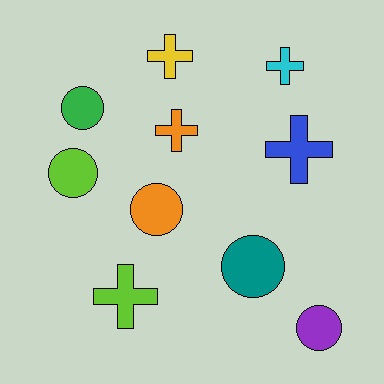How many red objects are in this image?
There are no red objects.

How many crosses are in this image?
There are 5 crosses.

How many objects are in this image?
There are 10 objects.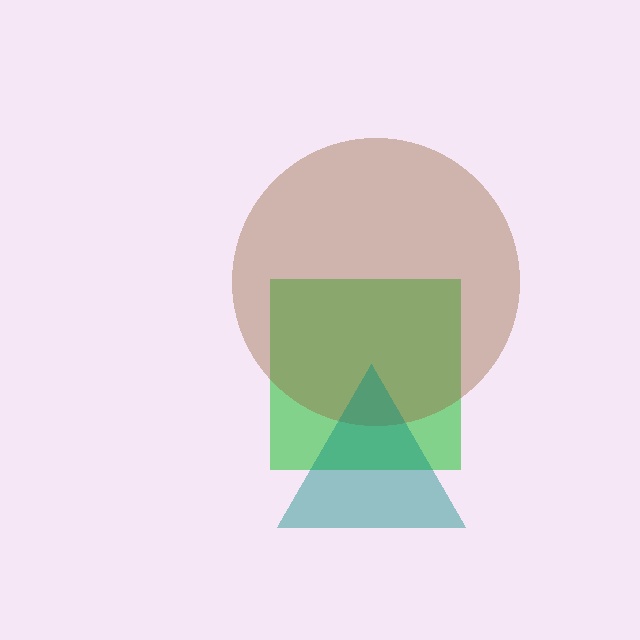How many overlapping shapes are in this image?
There are 3 overlapping shapes in the image.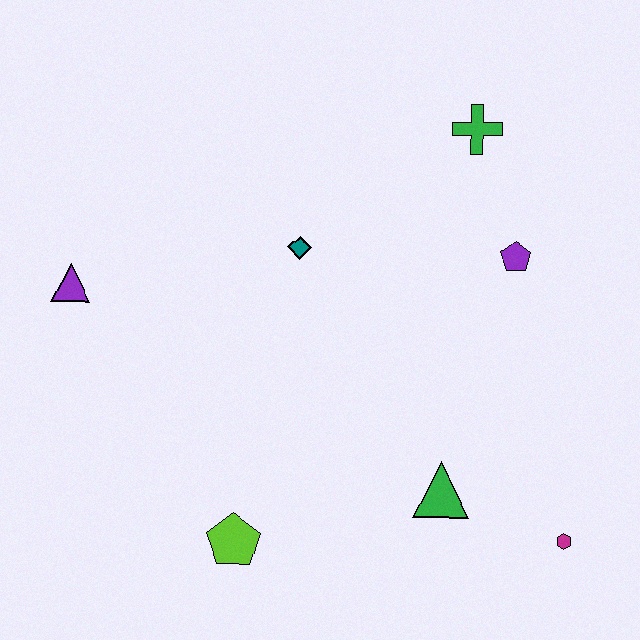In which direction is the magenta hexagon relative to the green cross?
The magenta hexagon is below the green cross.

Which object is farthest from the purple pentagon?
The purple triangle is farthest from the purple pentagon.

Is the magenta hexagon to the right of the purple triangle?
Yes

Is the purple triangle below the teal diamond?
Yes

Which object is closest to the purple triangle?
The teal diamond is closest to the purple triangle.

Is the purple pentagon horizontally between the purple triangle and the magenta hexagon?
Yes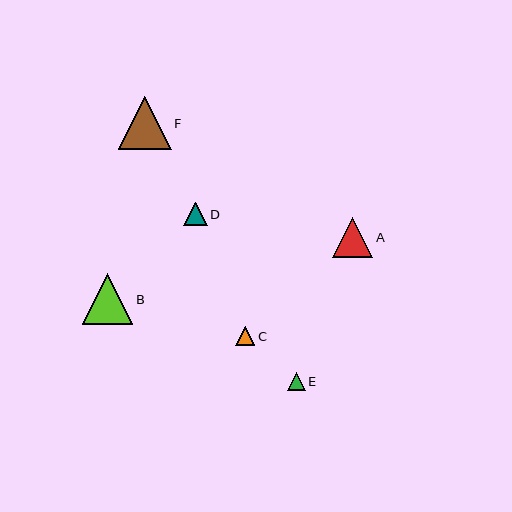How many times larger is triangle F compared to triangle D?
Triangle F is approximately 2.3 times the size of triangle D.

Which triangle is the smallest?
Triangle E is the smallest with a size of approximately 18 pixels.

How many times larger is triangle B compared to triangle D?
Triangle B is approximately 2.2 times the size of triangle D.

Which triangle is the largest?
Triangle F is the largest with a size of approximately 53 pixels.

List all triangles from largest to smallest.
From largest to smallest: F, B, A, D, C, E.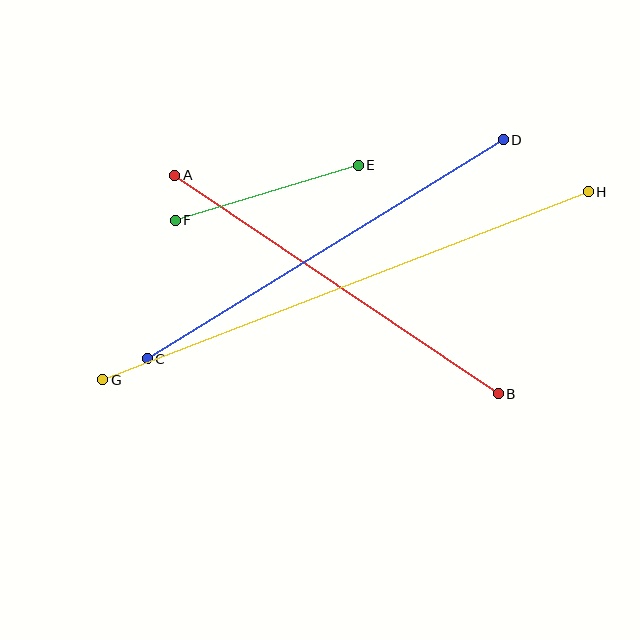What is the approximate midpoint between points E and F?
The midpoint is at approximately (267, 193) pixels.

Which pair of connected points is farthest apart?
Points G and H are farthest apart.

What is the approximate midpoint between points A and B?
The midpoint is at approximately (336, 284) pixels.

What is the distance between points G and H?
The distance is approximately 521 pixels.